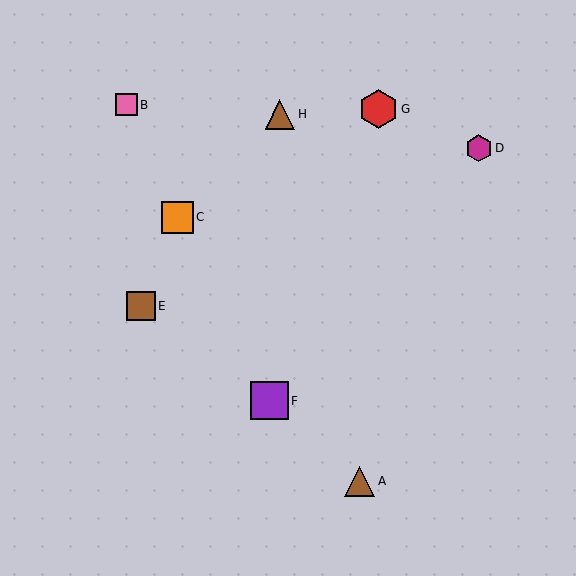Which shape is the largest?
The red hexagon (labeled G) is the largest.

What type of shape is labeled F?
Shape F is a purple square.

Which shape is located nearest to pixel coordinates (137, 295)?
The brown square (labeled E) at (141, 306) is nearest to that location.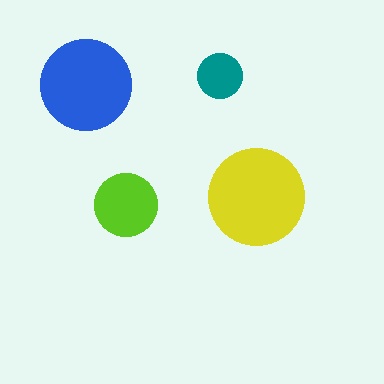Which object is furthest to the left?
The blue circle is leftmost.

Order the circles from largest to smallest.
the yellow one, the blue one, the lime one, the teal one.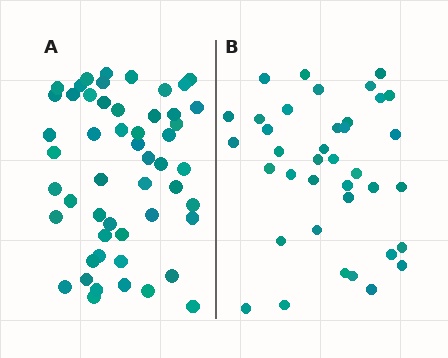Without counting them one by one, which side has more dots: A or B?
Region A (the left region) has more dots.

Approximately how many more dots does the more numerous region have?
Region A has approximately 15 more dots than region B.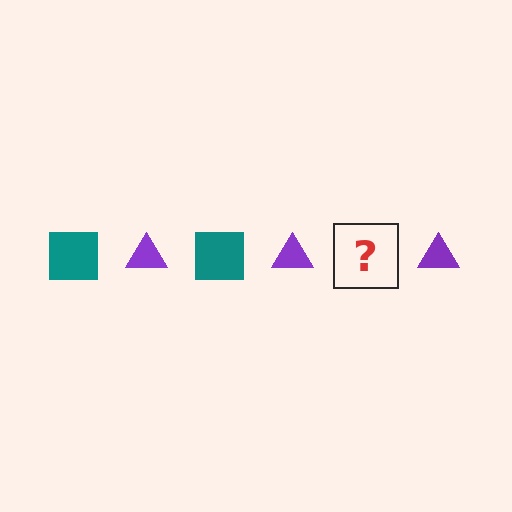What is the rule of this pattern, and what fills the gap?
The rule is that the pattern alternates between teal square and purple triangle. The gap should be filled with a teal square.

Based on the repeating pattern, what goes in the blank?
The blank should be a teal square.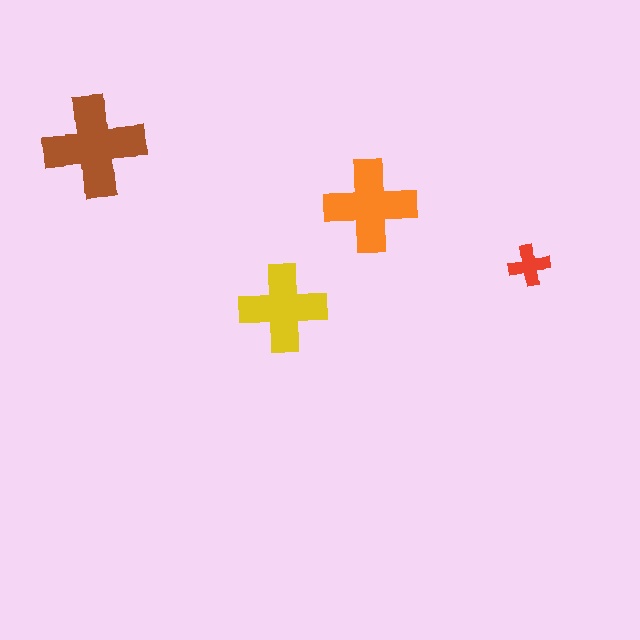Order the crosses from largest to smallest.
the brown one, the orange one, the yellow one, the red one.